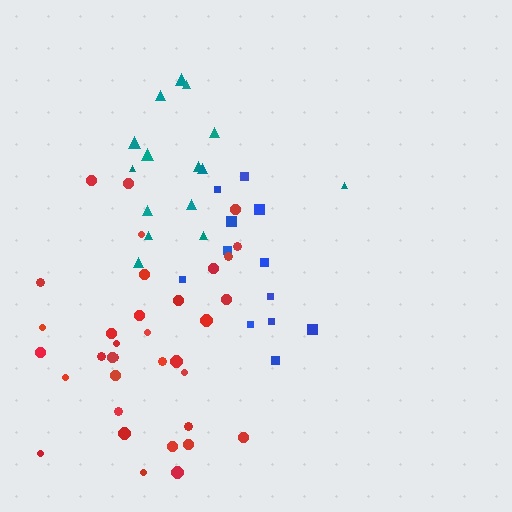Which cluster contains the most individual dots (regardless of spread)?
Red (35).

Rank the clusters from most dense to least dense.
red, blue, teal.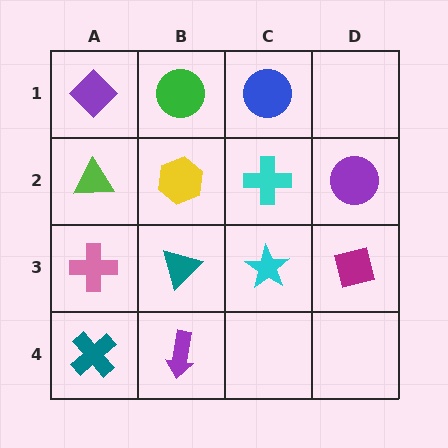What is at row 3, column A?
A pink cross.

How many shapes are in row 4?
2 shapes.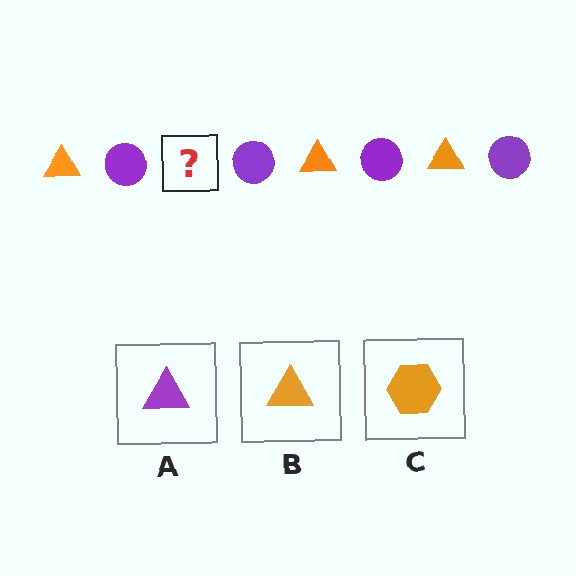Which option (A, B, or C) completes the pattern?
B.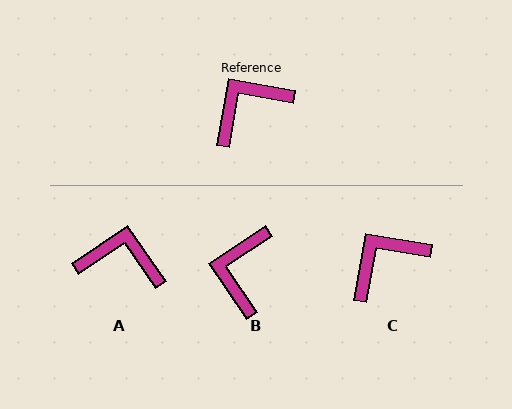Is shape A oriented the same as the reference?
No, it is off by about 46 degrees.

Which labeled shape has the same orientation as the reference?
C.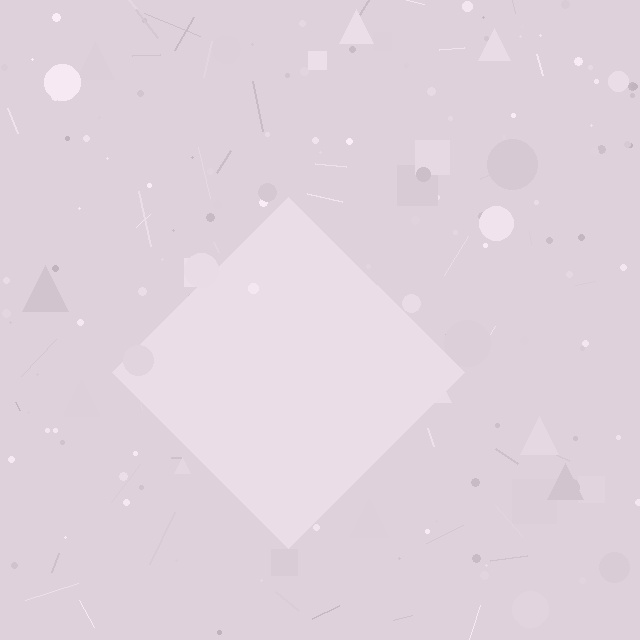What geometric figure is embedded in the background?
A diamond is embedded in the background.